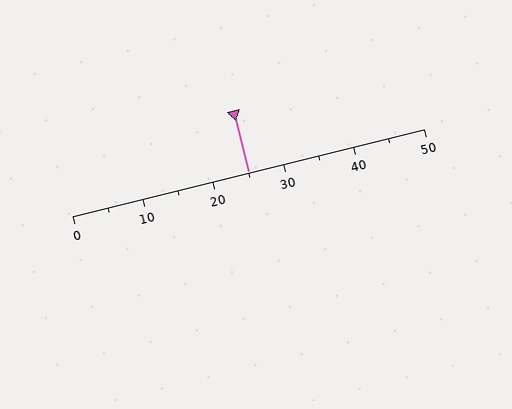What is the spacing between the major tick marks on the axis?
The major ticks are spaced 10 apart.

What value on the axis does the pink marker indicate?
The marker indicates approximately 25.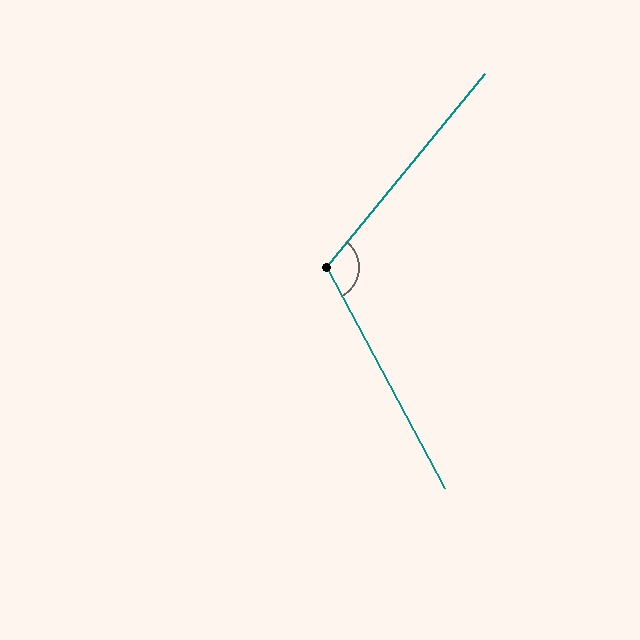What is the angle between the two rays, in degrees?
Approximately 113 degrees.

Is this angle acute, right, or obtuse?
It is obtuse.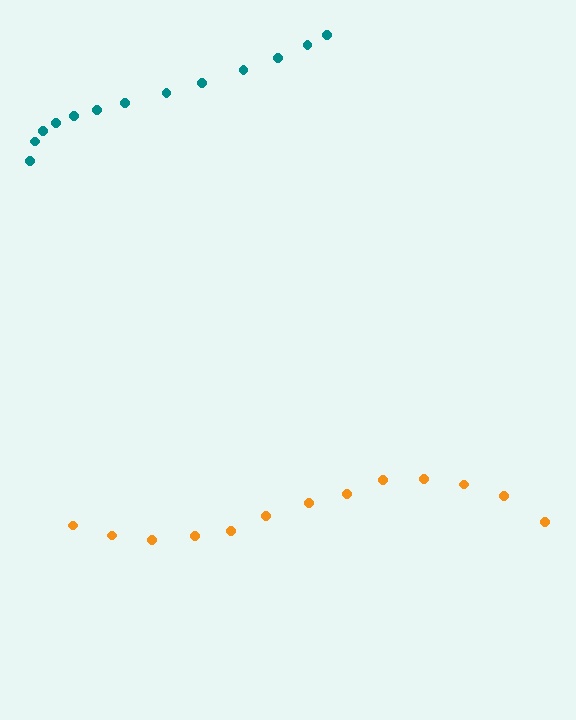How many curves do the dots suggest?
There are 2 distinct paths.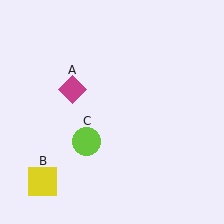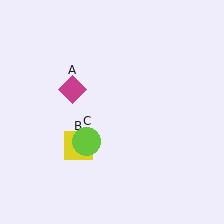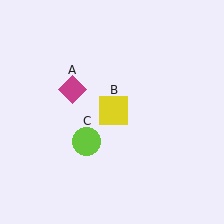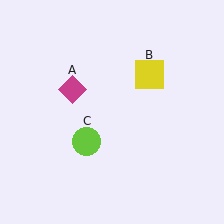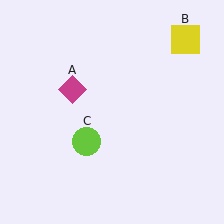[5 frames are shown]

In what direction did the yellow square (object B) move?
The yellow square (object B) moved up and to the right.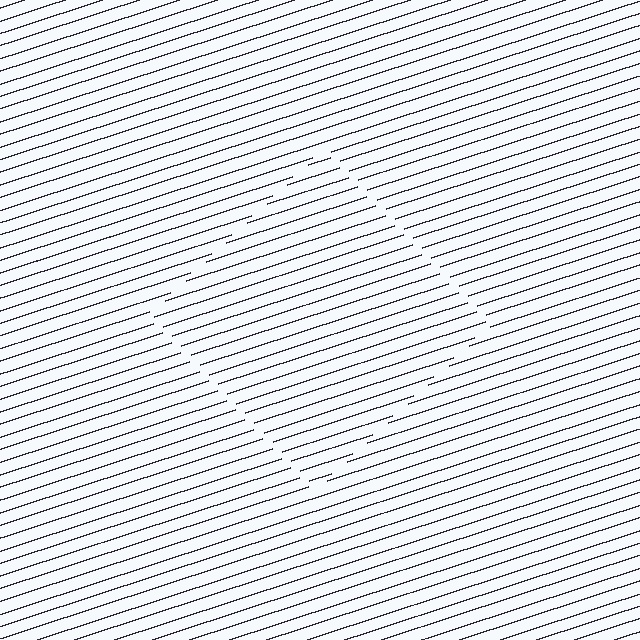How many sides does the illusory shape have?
4 sides — the line-ends trace a square.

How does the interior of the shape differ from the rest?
The interior of the shape contains the same grating, shifted by half a period — the contour is defined by the phase discontinuity where line-ends from the inner and outer gratings abut.